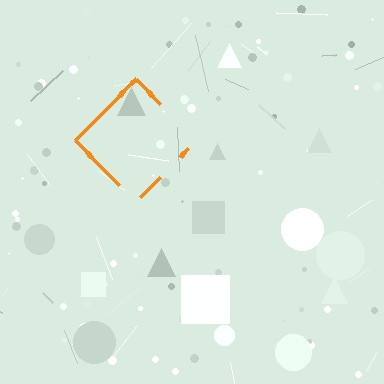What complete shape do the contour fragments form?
The contour fragments form a diamond.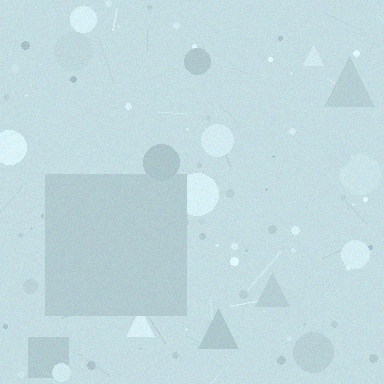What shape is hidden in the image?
A square is hidden in the image.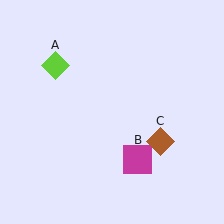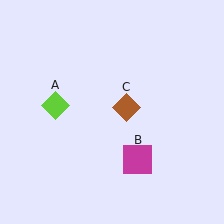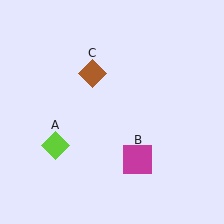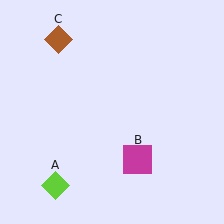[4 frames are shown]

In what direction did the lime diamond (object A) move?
The lime diamond (object A) moved down.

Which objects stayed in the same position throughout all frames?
Magenta square (object B) remained stationary.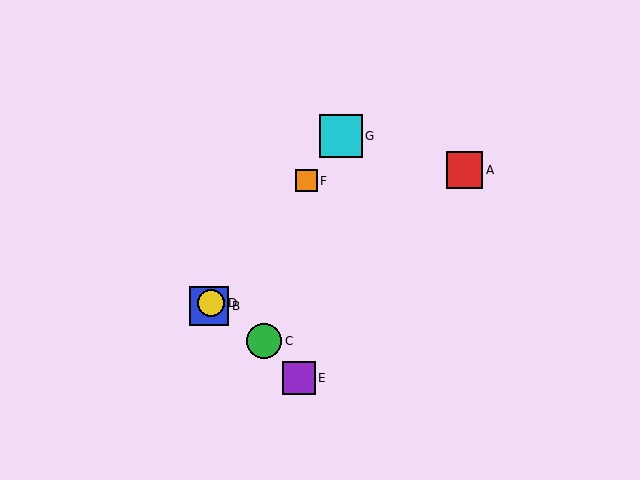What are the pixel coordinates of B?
Object B is at (209, 306).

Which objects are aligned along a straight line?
Objects B, D, F, G are aligned along a straight line.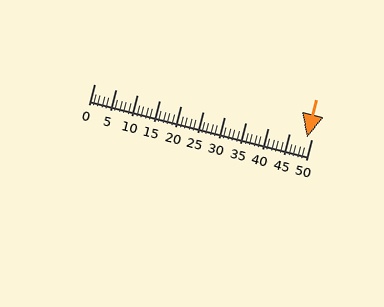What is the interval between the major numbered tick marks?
The major tick marks are spaced 5 units apart.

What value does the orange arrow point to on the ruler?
The orange arrow points to approximately 49.